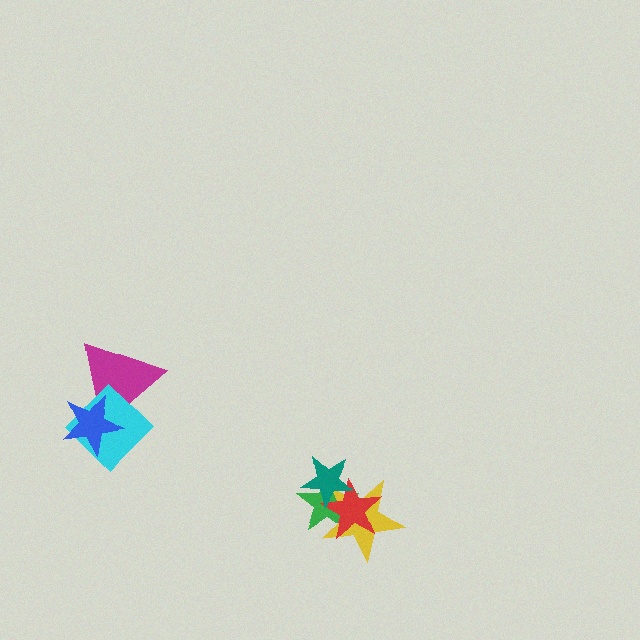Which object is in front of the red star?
The teal star is in front of the red star.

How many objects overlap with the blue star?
2 objects overlap with the blue star.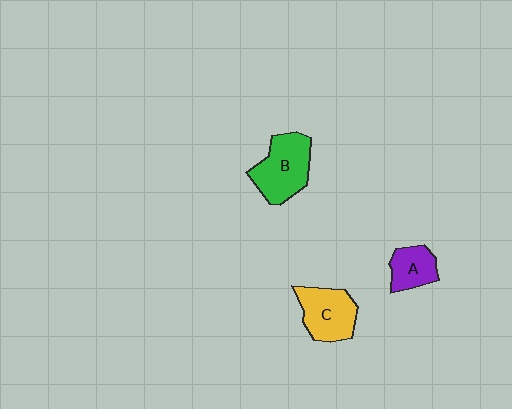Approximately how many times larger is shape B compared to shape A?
Approximately 1.7 times.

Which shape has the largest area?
Shape B (green).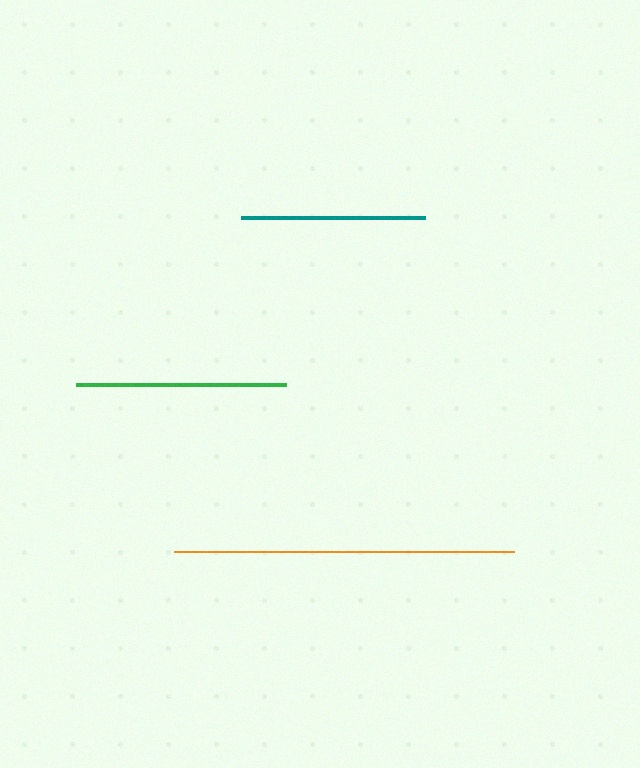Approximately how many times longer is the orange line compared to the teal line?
The orange line is approximately 1.8 times the length of the teal line.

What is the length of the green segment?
The green segment is approximately 211 pixels long.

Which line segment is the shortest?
The teal line is the shortest at approximately 184 pixels.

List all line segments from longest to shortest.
From longest to shortest: orange, green, teal.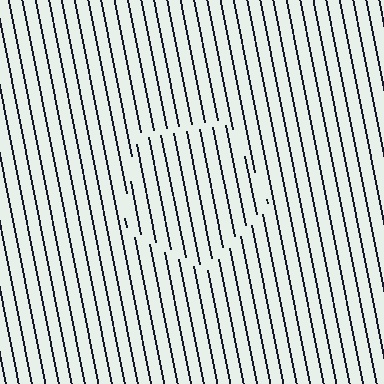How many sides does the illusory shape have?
5 sides — the line-ends trace a pentagon.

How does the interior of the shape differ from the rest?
The interior of the shape contains the same grating, shifted by half a period — the contour is defined by the phase discontinuity where line-ends from the inner and outer gratings abut.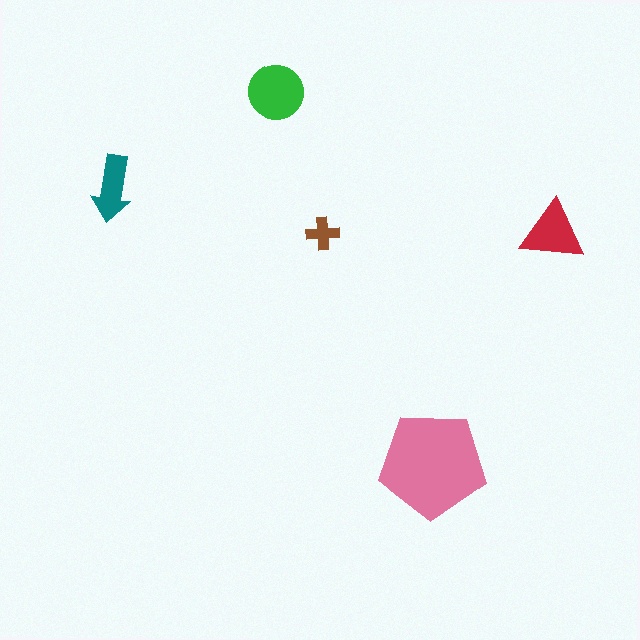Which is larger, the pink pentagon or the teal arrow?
The pink pentagon.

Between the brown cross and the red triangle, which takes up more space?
The red triangle.